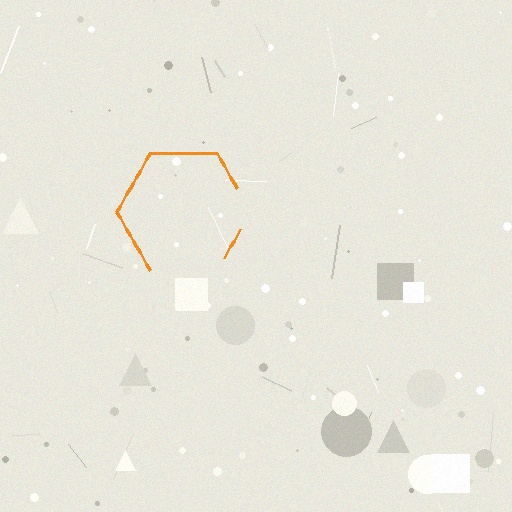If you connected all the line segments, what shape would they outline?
They would outline a hexagon.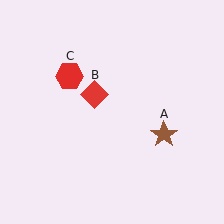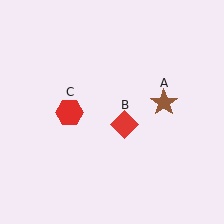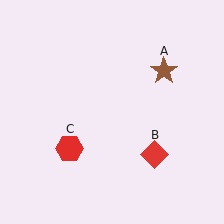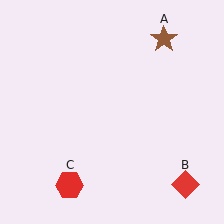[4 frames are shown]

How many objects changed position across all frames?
3 objects changed position: brown star (object A), red diamond (object B), red hexagon (object C).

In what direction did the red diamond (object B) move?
The red diamond (object B) moved down and to the right.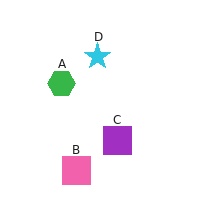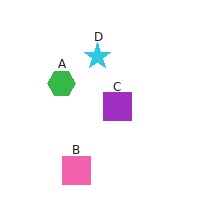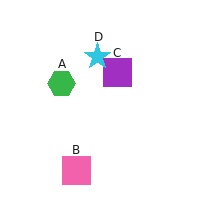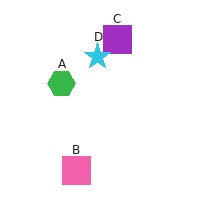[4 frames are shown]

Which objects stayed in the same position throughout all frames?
Green hexagon (object A) and pink square (object B) and cyan star (object D) remained stationary.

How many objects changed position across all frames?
1 object changed position: purple square (object C).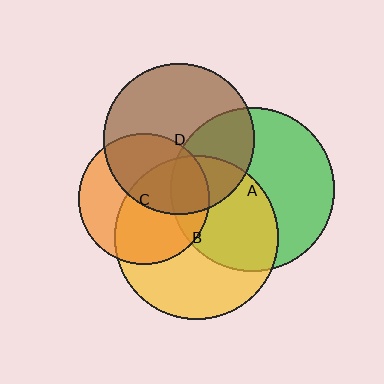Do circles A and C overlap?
Yes.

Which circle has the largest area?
Circle B (yellow).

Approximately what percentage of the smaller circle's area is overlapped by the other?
Approximately 20%.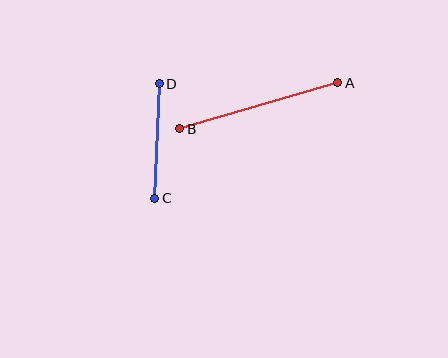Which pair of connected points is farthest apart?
Points A and B are farthest apart.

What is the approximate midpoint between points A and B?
The midpoint is at approximately (259, 106) pixels.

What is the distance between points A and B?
The distance is approximately 165 pixels.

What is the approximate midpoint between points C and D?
The midpoint is at approximately (157, 141) pixels.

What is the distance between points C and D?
The distance is approximately 115 pixels.